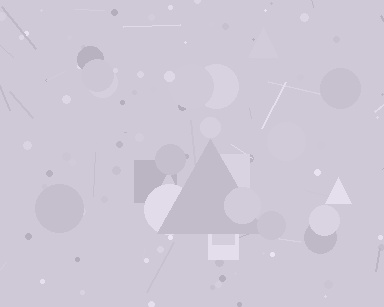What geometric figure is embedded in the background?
A triangle is embedded in the background.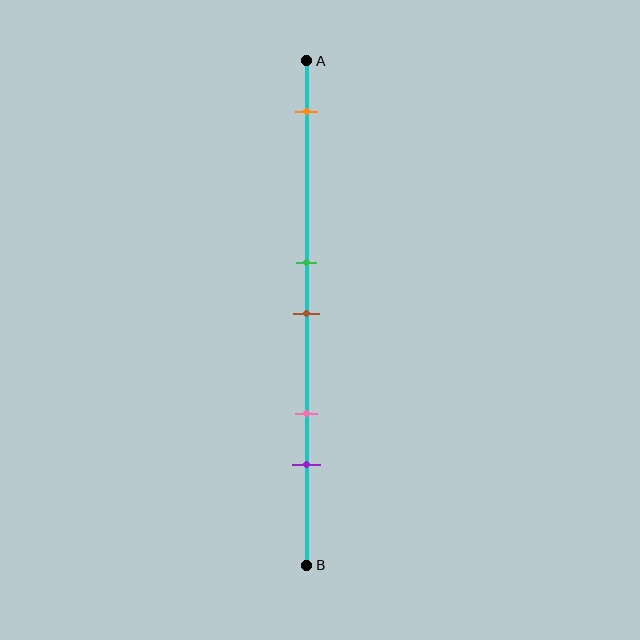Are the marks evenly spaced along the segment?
No, the marks are not evenly spaced.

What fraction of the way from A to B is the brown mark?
The brown mark is approximately 50% (0.5) of the way from A to B.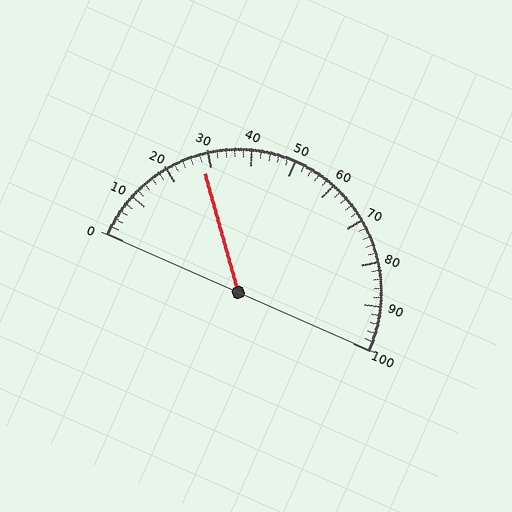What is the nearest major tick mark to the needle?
The nearest major tick mark is 30.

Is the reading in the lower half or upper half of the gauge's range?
The reading is in the lower half of the range (0 to 100).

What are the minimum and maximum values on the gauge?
The gauge ranges from 0 to 100.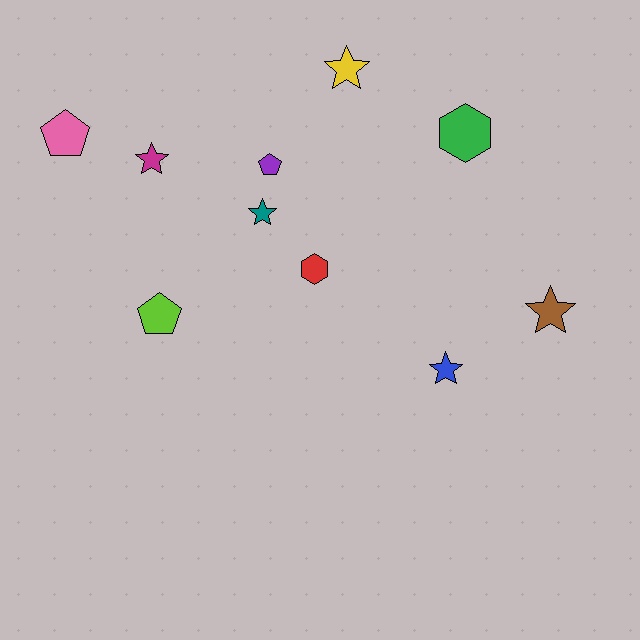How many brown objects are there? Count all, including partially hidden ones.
There is 1 brown object.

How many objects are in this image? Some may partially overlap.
There are 10 objects.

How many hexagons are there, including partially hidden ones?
There are 2 hexagons.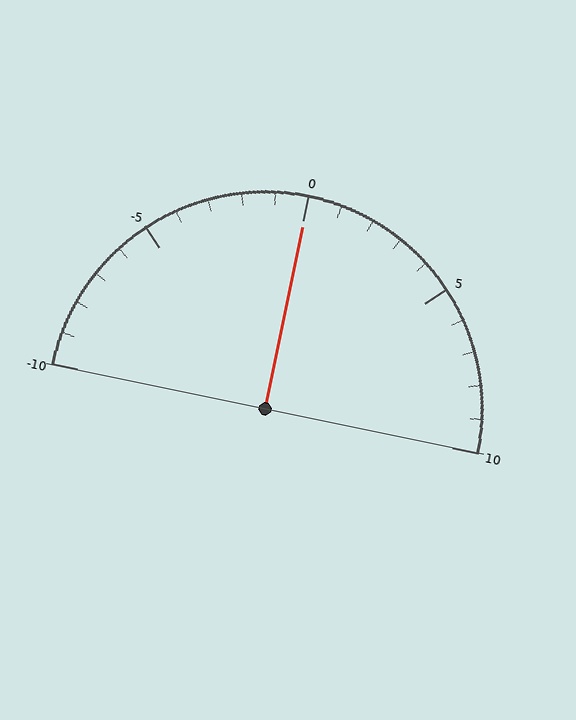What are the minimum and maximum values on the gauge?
The gauge ranges from -10 to 10.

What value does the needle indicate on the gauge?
The needle indicates approximately 0.